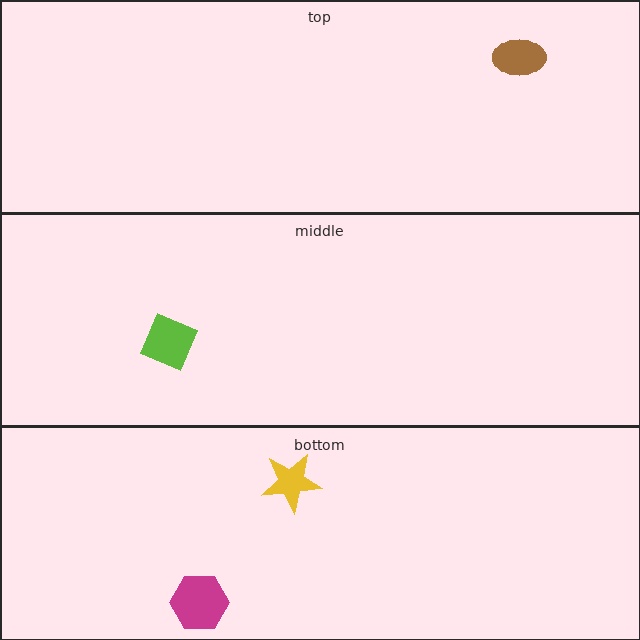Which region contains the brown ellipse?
The top region.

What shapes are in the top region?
The brown ellipse.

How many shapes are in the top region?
1.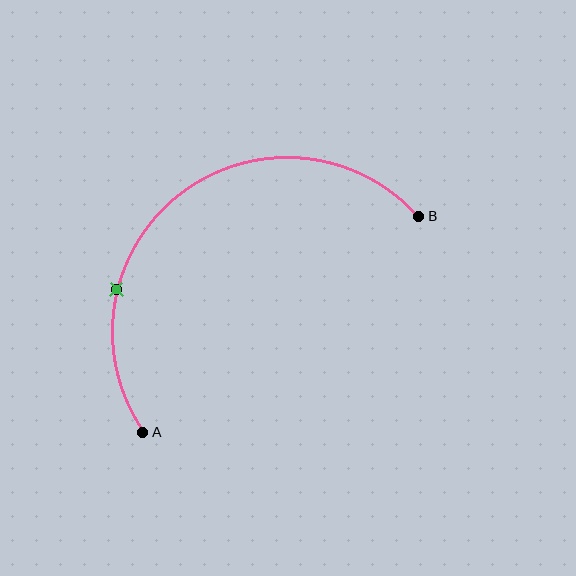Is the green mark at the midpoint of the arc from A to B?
No. The green mark lies on the arc but is closer to endpoint A. The arc midpoint would be at the point on the curve equidistant along the arc from both A and B.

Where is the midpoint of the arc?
The arc midpoint is the point on the curve farthest from the straight line joining A and B. It sits above and to the left of that line.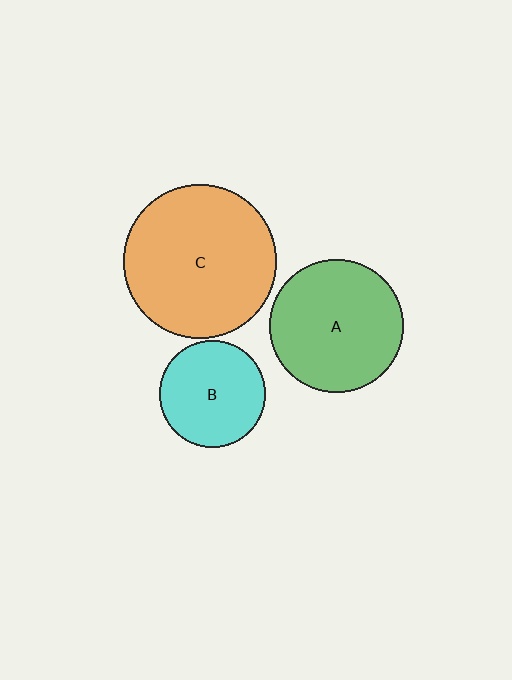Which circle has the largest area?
Circle C (orange).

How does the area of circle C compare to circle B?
Approximately 2.1 times.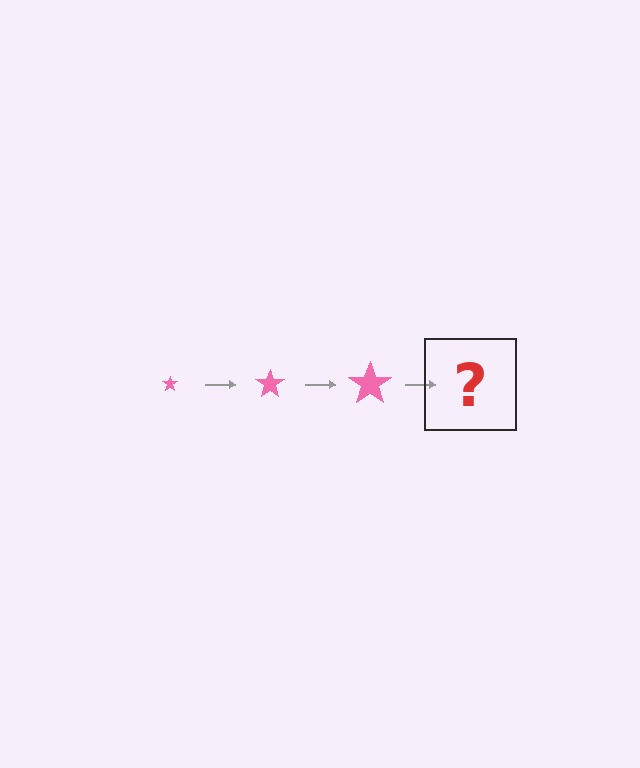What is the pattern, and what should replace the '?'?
The pattern is that the star gets progressively larger each step. The '?' should be a pink star, larger than the previous one.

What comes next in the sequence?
The next element should be a pink star, larger than the previous one.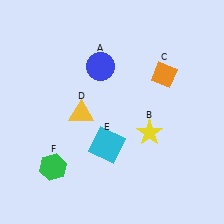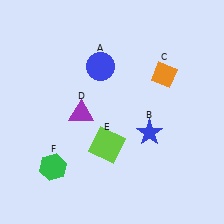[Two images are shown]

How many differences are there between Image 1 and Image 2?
There are 3 differences between the two images.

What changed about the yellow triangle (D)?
In Image 1, D is yellow. In Image 2, it changed to purple.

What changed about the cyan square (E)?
In Image 1, E is cyan. In Image 2, it changed to lime.